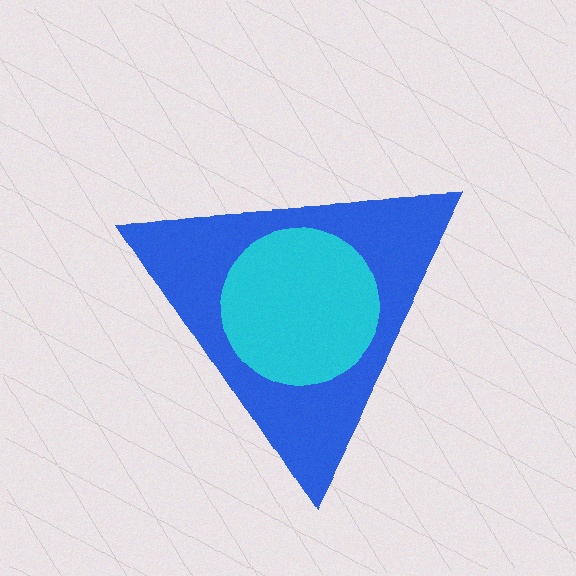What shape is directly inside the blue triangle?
The cyan circle.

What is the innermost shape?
The cyan circle.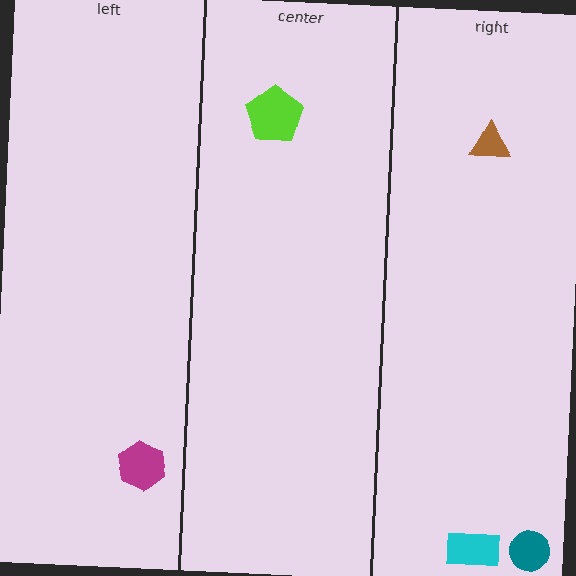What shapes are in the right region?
The brown triangle, the cyan rectangle, the teal circle.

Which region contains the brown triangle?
The right region.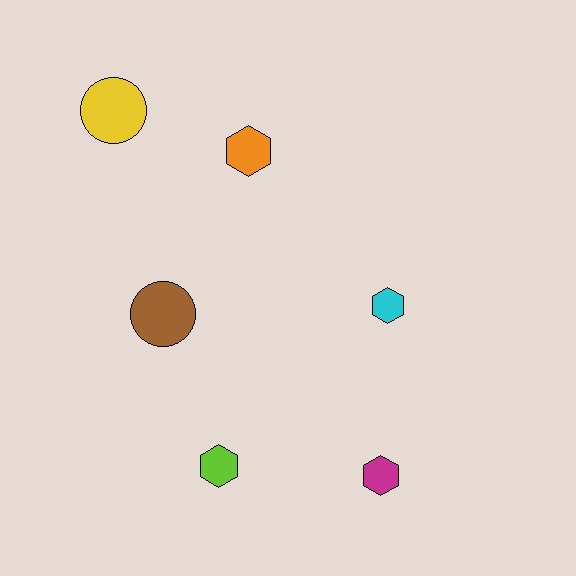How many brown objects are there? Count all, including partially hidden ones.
There is 1 brown object.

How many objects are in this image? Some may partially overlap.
There are 6 objects.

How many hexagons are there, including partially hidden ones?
There are 4 hexagons.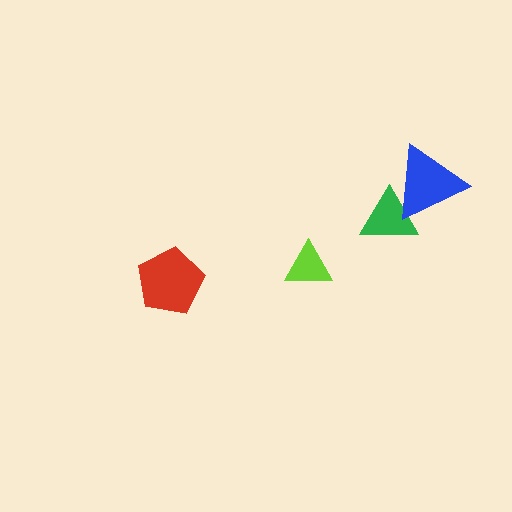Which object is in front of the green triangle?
The blue triangle is in front of the green triangle.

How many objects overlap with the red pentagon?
0 objects overlap with the red pentagon.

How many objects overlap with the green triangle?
1 object overlaps with the green triangle.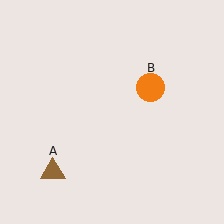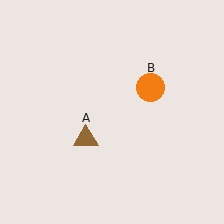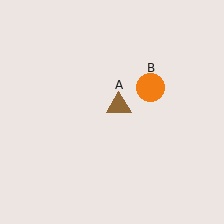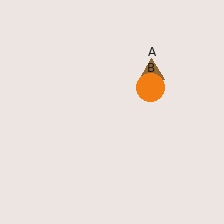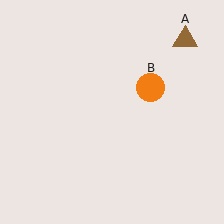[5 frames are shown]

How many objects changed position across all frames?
1 object changed position: brown triangle (object A).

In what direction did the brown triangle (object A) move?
The brown triangle (object A) moved up and to the right.